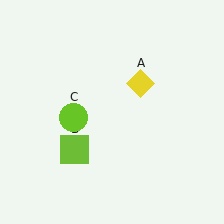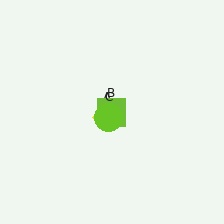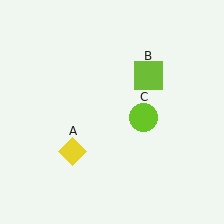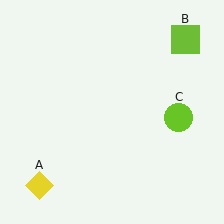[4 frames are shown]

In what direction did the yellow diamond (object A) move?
The yellow diamond (object A) moved down and to the left.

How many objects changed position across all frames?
3 objects changed position: yellow diamond (object A), lime square (object B), lime circle (object C).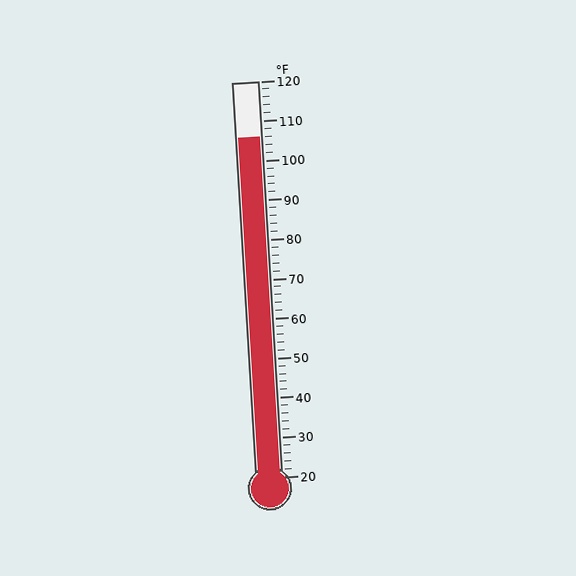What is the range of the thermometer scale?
The thermometer scale ranges from 20°F to 120°F.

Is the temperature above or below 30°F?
The temperature is above 30°F.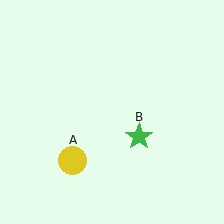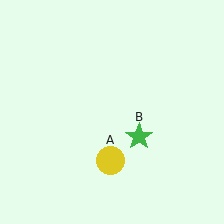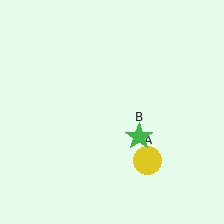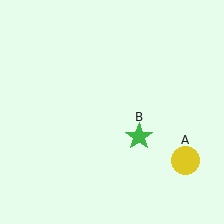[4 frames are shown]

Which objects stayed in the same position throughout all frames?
Green star (object B) remained stationary.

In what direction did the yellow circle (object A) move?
The yellow circle (object A) moved right.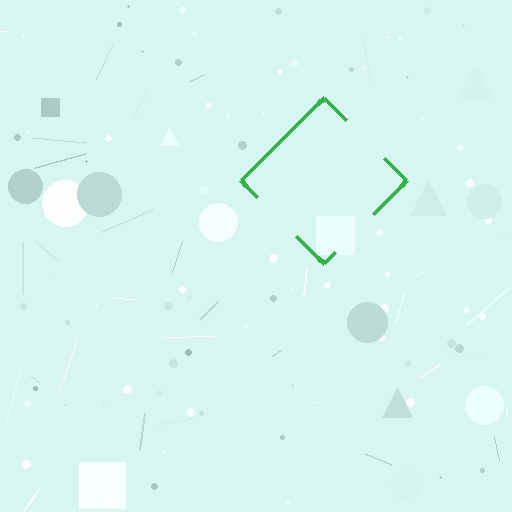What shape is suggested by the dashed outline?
The dashed outline suggests a diamond.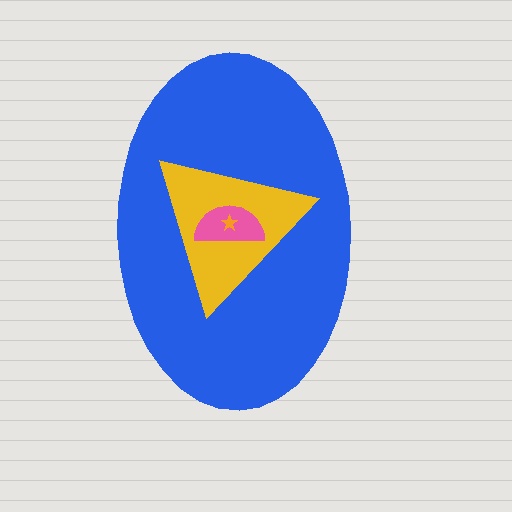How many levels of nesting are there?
4.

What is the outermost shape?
The blue ellipse.